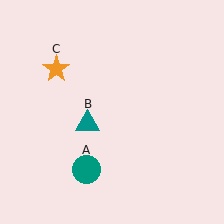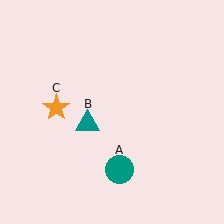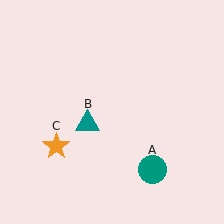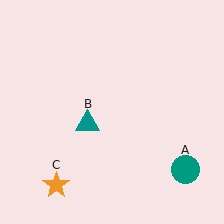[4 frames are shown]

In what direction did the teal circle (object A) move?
The teal circle (object A) moved right.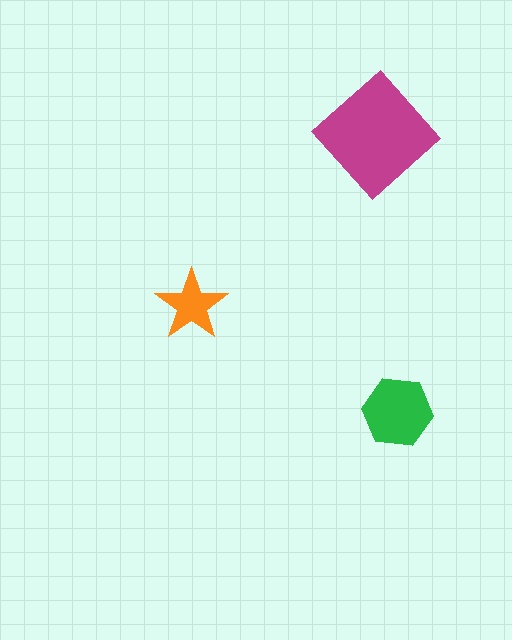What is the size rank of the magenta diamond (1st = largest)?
1st.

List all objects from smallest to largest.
The orange star, the green hexagon, the magenta diamond.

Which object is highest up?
The magenta diamond is topmost.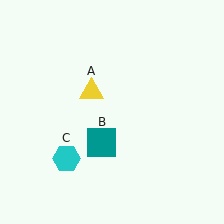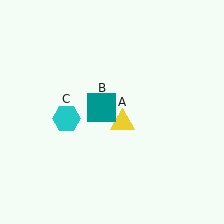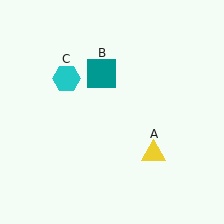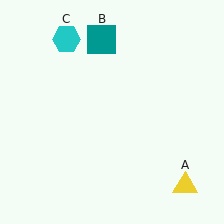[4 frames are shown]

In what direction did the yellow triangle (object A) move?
The yellow triangle (object A) moved down and to the right.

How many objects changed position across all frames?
3 objects changed position: yellow triangle (object A), teal square (object B), cyan hexagon (object C).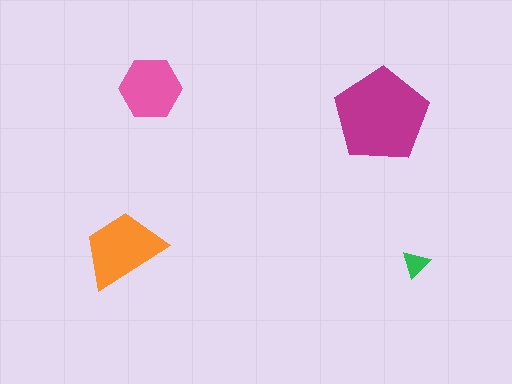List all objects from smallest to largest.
The green triangle, the pink hexagon, the orange trapezoid, the magenta pentagon.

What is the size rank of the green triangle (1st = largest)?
4th.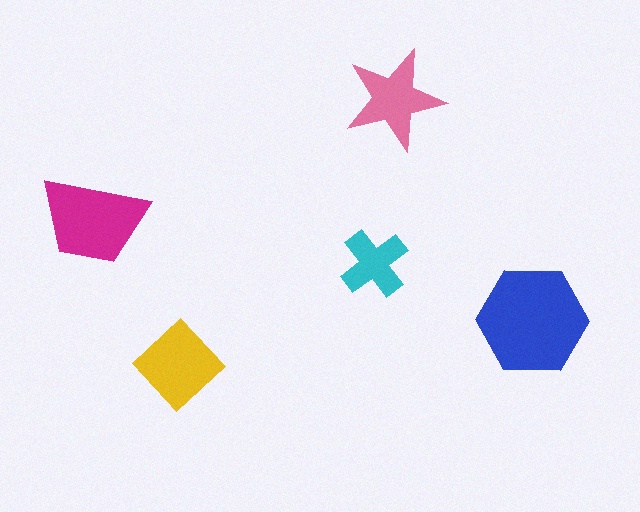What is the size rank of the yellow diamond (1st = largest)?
3rd.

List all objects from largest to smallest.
The blue hexagon, the magenta trapezoid, the yellow diamond, the pink star, the cyan cross.